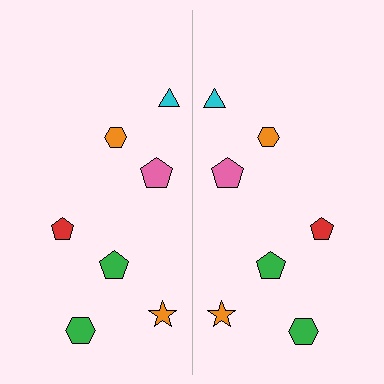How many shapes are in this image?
There are 14 shapes in this image.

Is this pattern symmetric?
Yes, this pattern has bilateral (reflection) symmetry.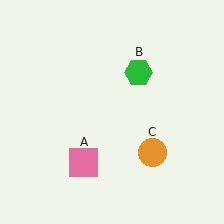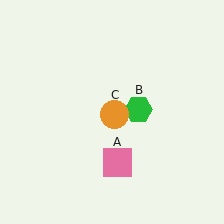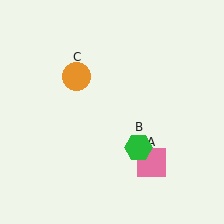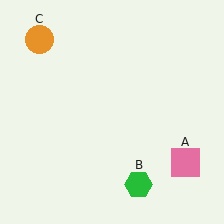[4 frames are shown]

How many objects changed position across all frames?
3 objects changed position: pink square (object A), green hexagon (object B), orange circle (object C).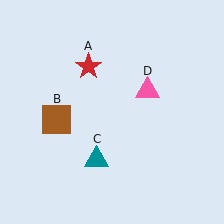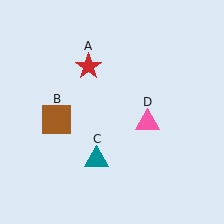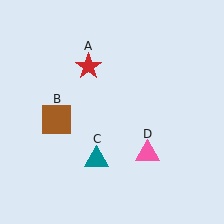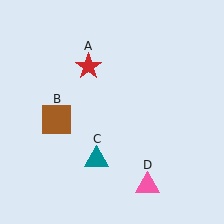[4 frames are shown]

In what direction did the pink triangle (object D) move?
The pink triangle (object D) moved down.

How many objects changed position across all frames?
1 object changed position: pink triangle (object D).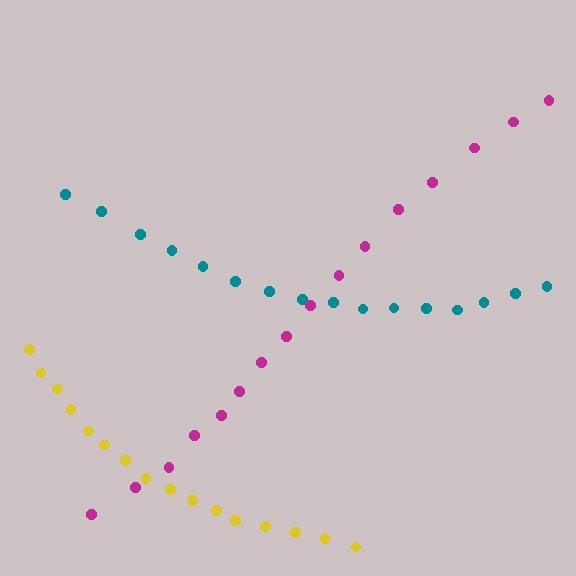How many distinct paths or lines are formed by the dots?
There are 3 distinct paths.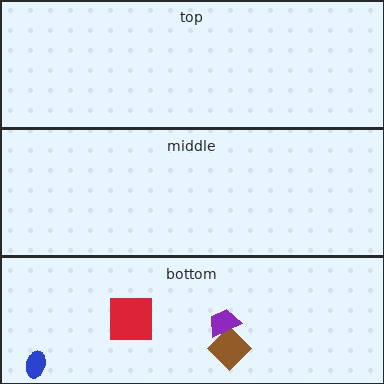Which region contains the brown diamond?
The bottom region.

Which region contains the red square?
The bottom region.